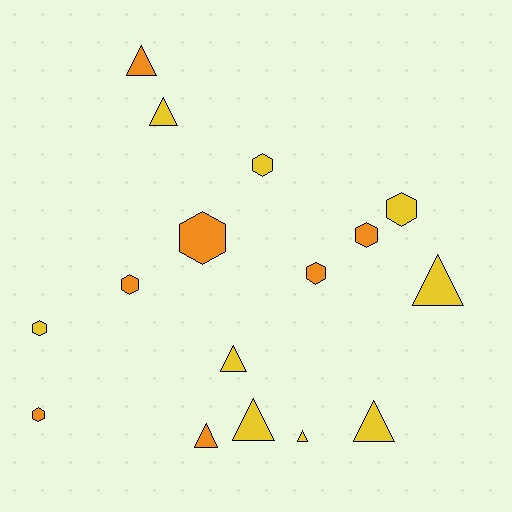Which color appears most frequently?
Yellow, with 9 objects.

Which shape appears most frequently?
Hexagon, with 8 objects.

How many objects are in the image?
There are 16 objects.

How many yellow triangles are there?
There are 6 yellow triangles.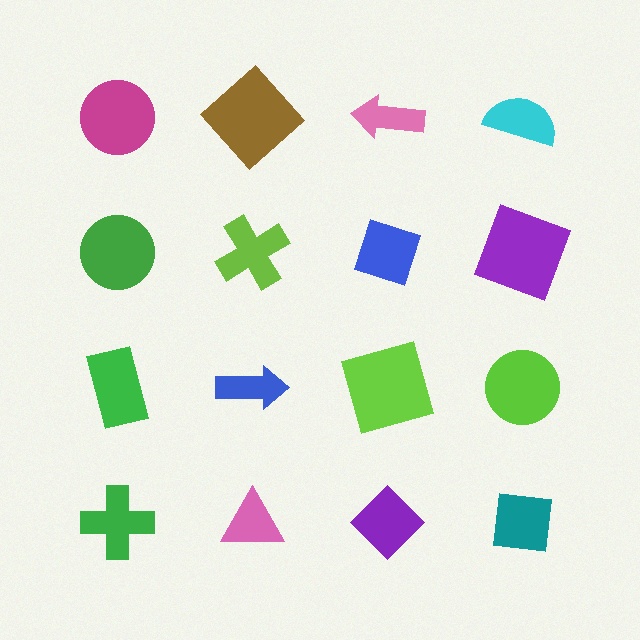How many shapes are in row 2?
4 shapes.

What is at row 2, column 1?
A green circle.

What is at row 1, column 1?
A magenta circle.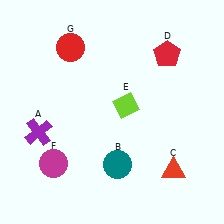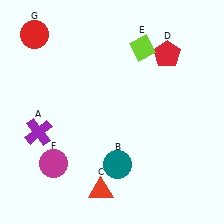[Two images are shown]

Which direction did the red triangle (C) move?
The red triangle (C) moved left.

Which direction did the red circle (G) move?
The red circle (G) moved left.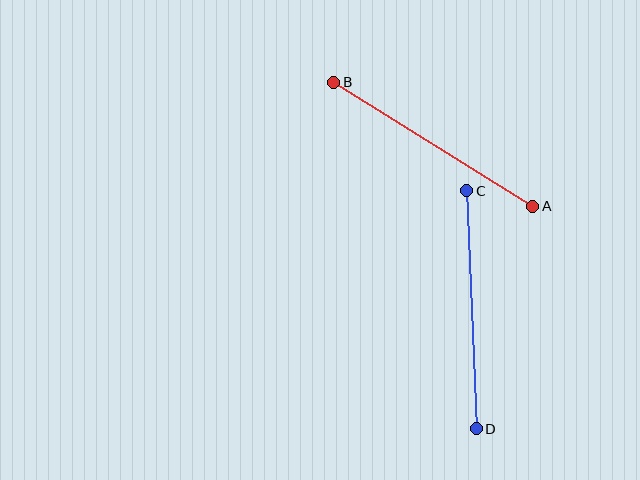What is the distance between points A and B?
The distance is approximately 235 pixels.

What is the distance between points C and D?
The distance is approximately 238 pixels.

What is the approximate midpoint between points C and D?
The midpoint is at approximately (472, 310) pixels.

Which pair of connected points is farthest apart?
Points C and D are farthest apart.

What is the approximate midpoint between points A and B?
The midpoint is at approximately (433, 144) pixels.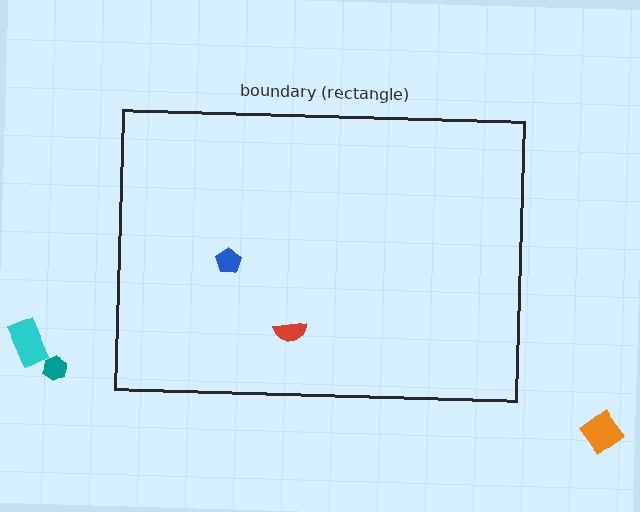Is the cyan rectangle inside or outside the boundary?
Outside.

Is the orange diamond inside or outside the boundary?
Outside.